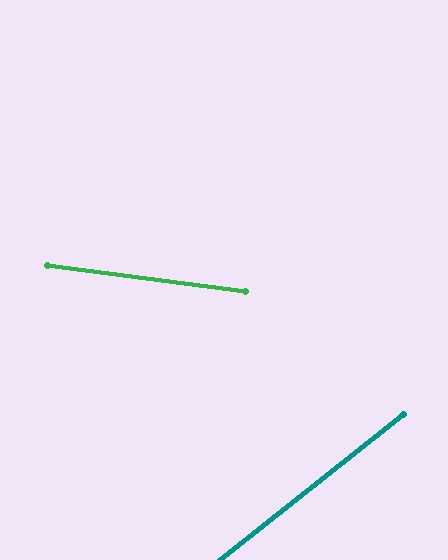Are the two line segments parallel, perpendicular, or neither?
Neither parallel nor perpendicular — they differ by about 46°.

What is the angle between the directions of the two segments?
Approximately 46 degrees.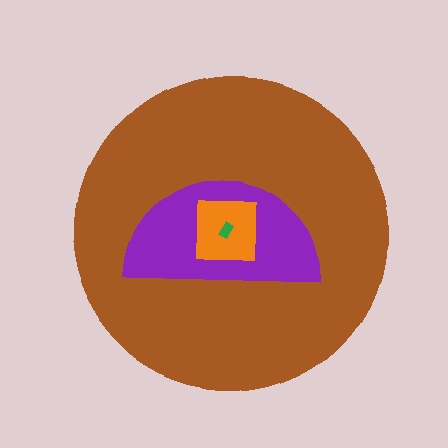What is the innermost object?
The green rectangle.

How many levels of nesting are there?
4.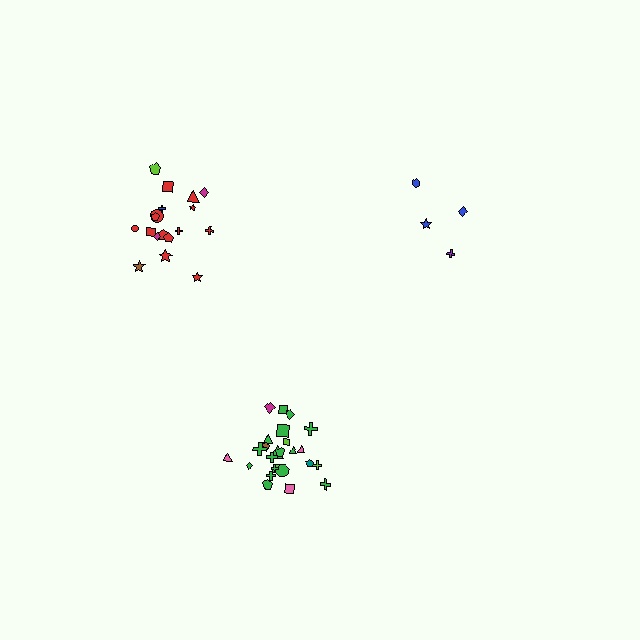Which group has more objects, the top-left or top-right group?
The top-left group.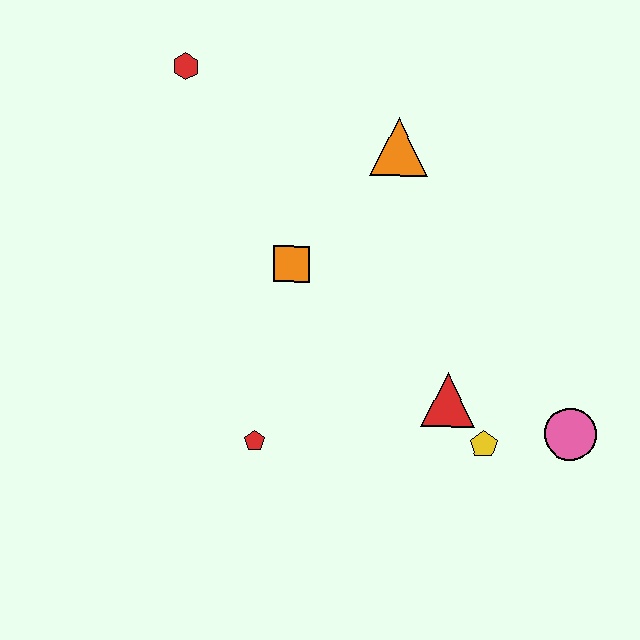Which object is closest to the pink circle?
The yellow pentagon is closest to the pink circle.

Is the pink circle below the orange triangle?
Yes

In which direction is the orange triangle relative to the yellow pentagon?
The orange triangle is above the yellow pentagon.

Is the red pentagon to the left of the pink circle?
Yes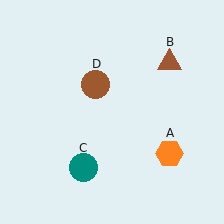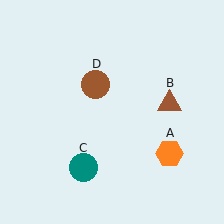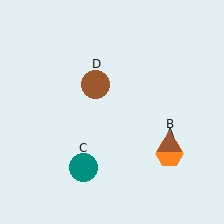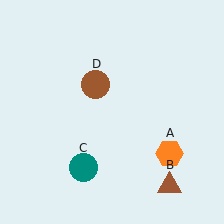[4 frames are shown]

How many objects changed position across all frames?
1 object changed position: brown triangle (object B).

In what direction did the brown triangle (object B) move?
The brown triangle (object B) moved down.